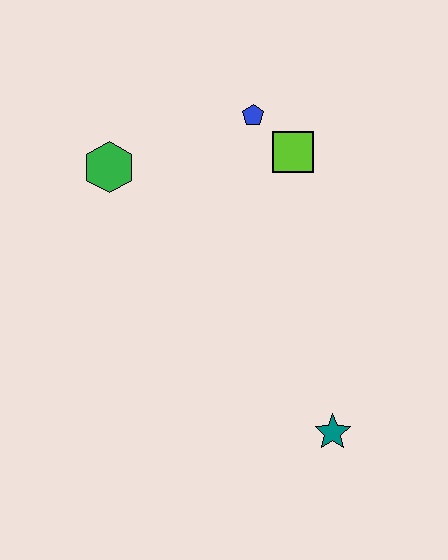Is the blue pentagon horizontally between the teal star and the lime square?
No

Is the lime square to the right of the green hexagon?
Yes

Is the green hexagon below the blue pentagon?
Yes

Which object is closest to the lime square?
The blue pentagon is closest to the lime square.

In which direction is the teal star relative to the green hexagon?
The teal star is below the green hexagon.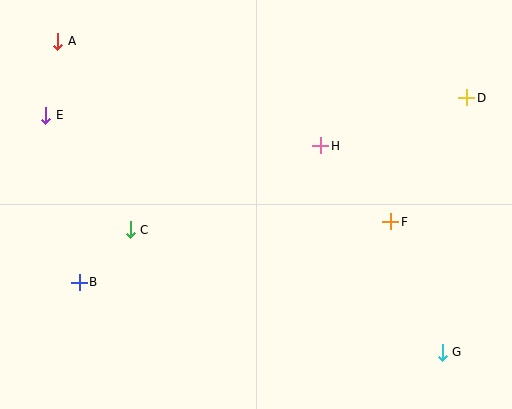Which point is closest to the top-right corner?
Point D is closest to the top-right corner.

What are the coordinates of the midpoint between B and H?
The midpoint between B and H is at (200, 214).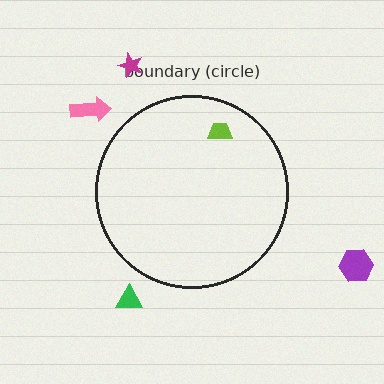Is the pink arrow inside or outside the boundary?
Outside.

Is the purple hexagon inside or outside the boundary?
Outside.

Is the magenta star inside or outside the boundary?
Outside.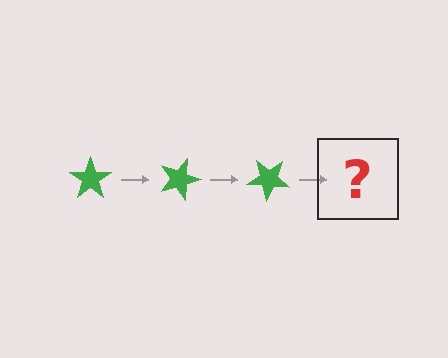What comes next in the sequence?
The next element should be a green star rotated 60 degrees.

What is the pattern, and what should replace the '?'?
The pattern is that the star rotates 20 degrees each step. The '?' should be a green star rotated 60 degrees.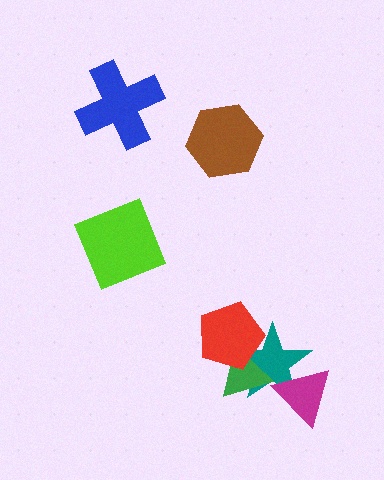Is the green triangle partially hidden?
Yes, it is partially covered by another shape.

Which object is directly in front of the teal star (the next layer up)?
The green triangle is directly in front of the teal star.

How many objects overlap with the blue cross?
0 objects overlap with the blue cross.